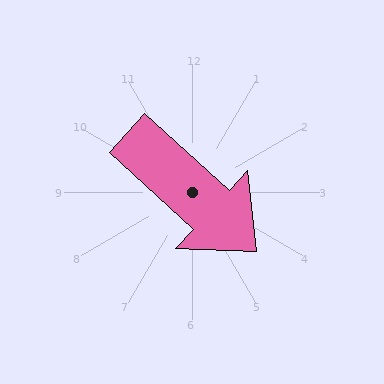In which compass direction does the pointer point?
Southeast.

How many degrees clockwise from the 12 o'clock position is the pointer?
Approximately 132 degrees.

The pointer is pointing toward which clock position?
Roughly 4 o'clock.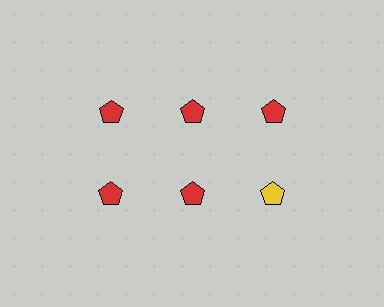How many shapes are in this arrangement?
There are 6 shapes arranged in a grid pattern.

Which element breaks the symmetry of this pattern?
The yellow pentagon in the second row, center column breaks the symmetry. All other shapes are red pentagons.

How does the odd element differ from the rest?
It has a different color: yellow instead of red.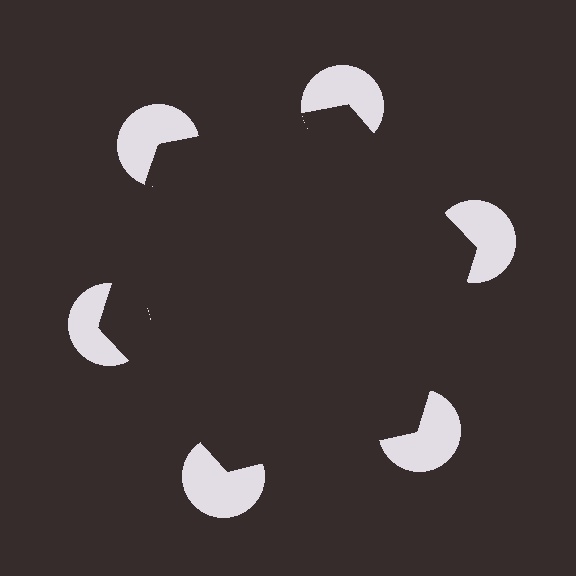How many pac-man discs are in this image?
There are 6 — one at each vertex of the illusory hexagon.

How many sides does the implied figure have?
6 sides.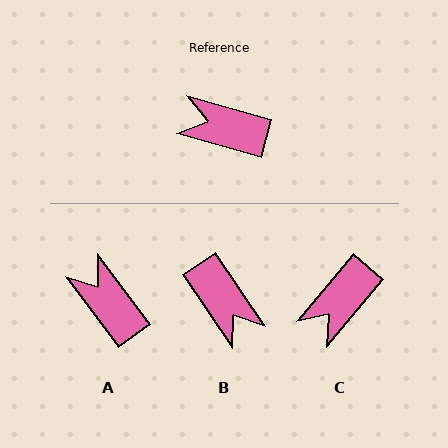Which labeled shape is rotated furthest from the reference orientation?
B, about 140 degrees away.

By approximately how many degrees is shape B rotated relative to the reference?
Approximately 140 degrees counter-clockwise.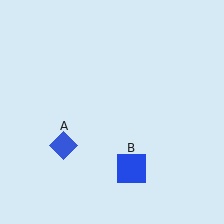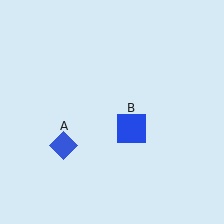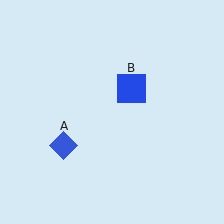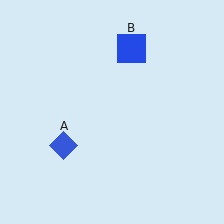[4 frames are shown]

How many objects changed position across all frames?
1 object changed position: blue square (object B).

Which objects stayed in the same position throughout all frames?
Blue diamond (object A) remained stationary.